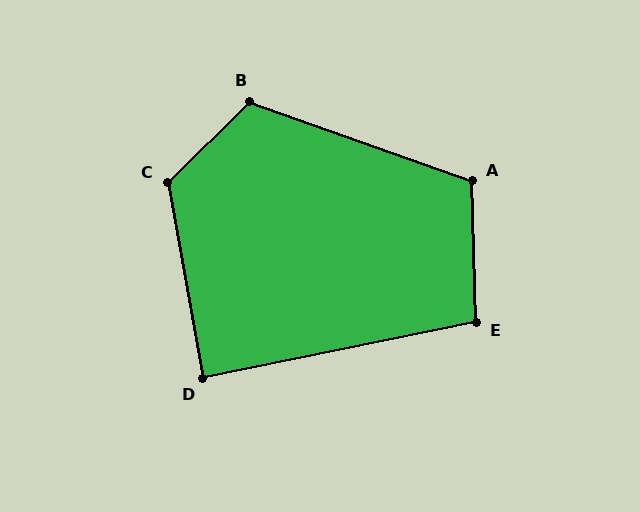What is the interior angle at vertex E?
Approximately 100 degrees (obtuse).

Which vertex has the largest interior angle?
C, at approximately 124 degrees.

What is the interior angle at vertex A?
Approximately 111 degrees (obtuse).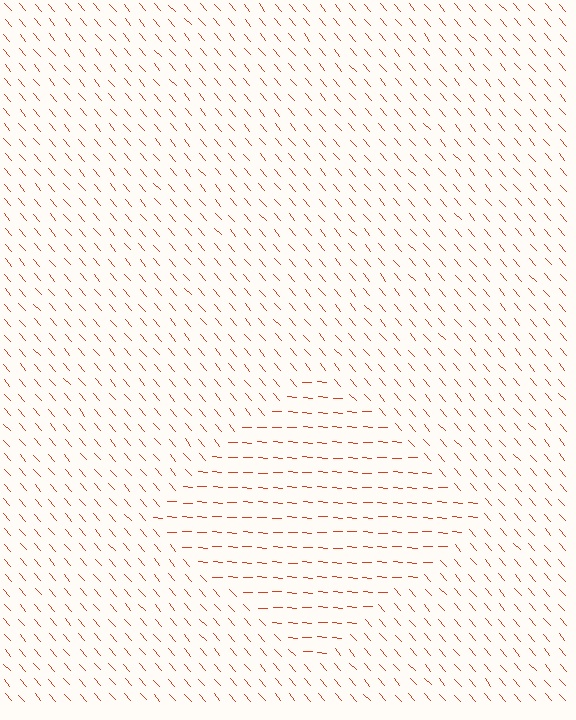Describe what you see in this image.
The image is filled with small red line segments. A diamond region in the image has lines oriented differently from the surrounding lines, creating a visible texture boundary.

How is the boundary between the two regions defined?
The boundary is defined purely by a change in line orientation (approximately 45 degrees difference). All lines are the same color and thickness.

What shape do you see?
I see a diamond.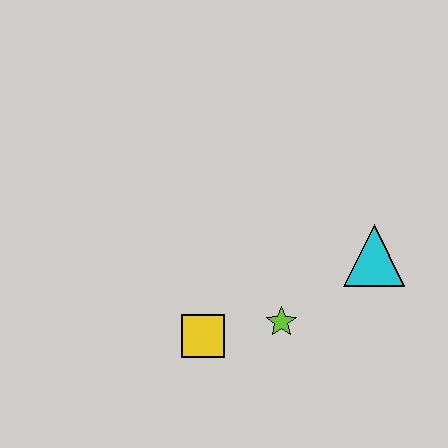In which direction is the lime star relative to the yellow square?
The lime star is to the right of the yellow square.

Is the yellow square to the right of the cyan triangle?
No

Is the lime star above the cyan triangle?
No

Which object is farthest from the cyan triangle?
The yellow square is farthest from the cyan triangle.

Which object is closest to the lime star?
The yellow square is closest to the lime star.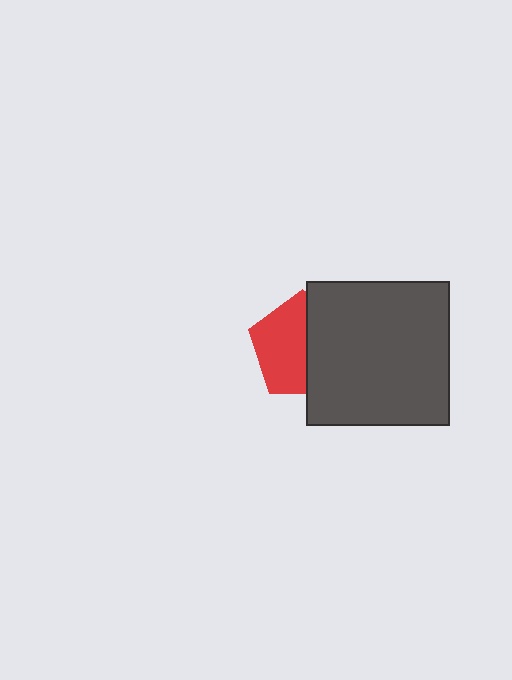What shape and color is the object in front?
The object in front is a dark gray square.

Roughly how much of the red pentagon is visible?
About half of it is visible (roughly 53%).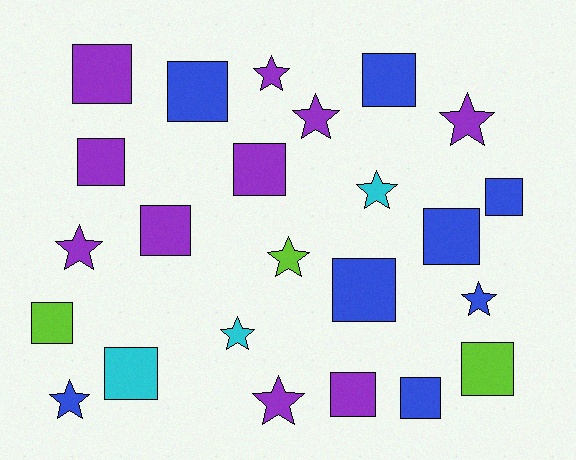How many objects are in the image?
There are 24 objects.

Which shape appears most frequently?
Square, with 14 objects.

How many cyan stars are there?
There are 2 cyan stars.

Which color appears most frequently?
Purple, with 10 objects.